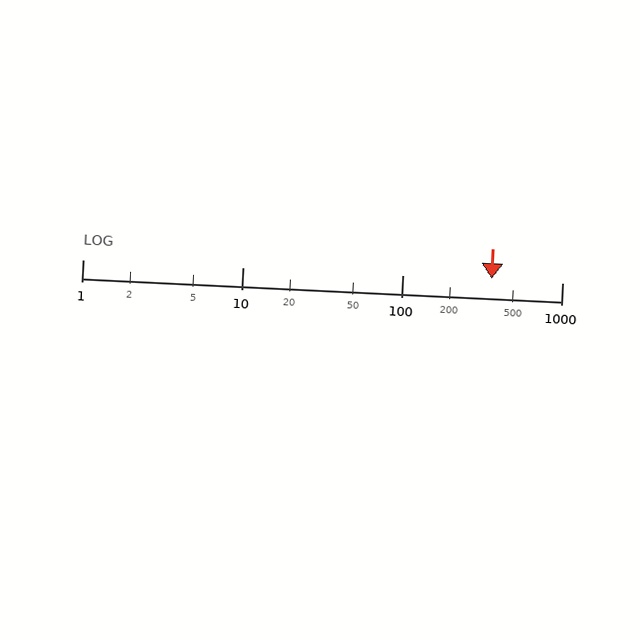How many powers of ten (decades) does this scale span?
The scale spans 3 decades, from 1 to 1000.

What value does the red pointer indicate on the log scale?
The pointer indicates approximately 360.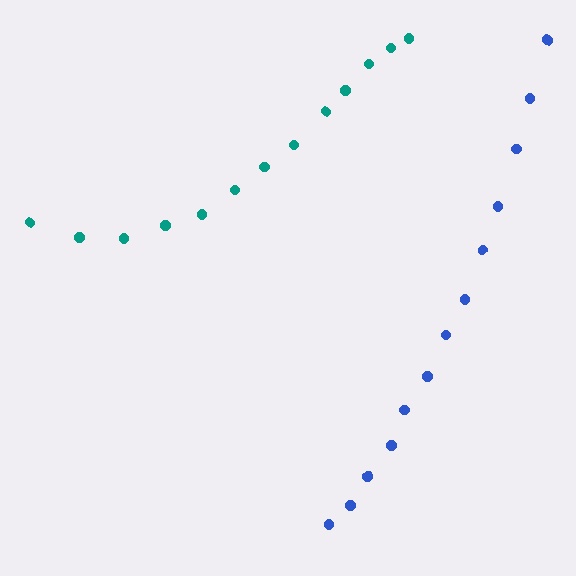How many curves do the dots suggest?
There are 2 distinct paths.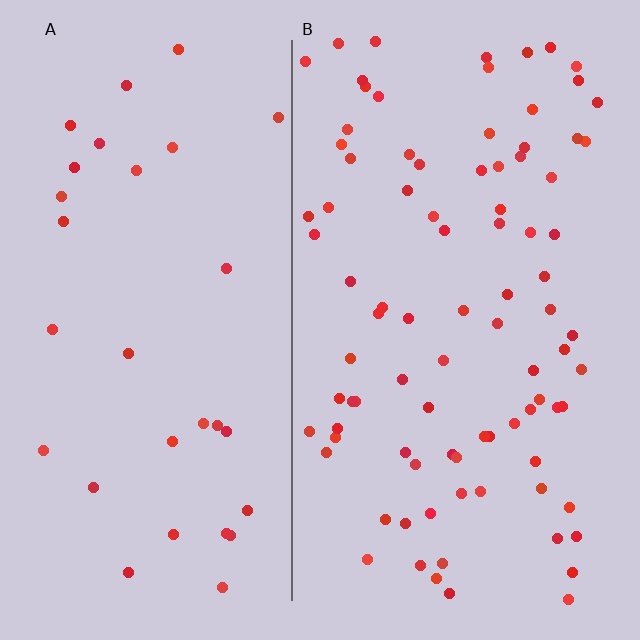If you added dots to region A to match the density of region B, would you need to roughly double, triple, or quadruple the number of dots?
Approximately triple.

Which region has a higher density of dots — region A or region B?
B (the right).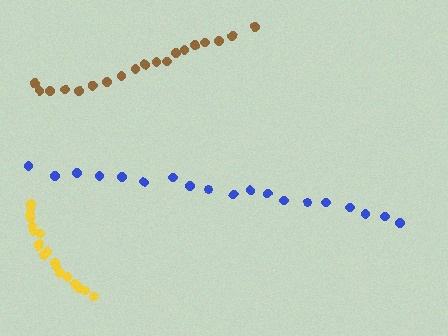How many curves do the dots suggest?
There are 3 distinct paths.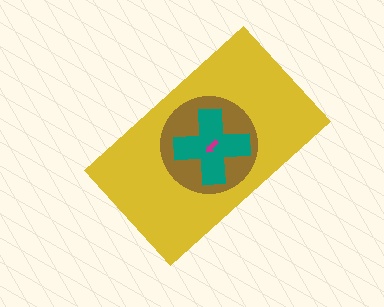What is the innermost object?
The magenta arrow.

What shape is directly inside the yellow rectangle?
The brown circle.